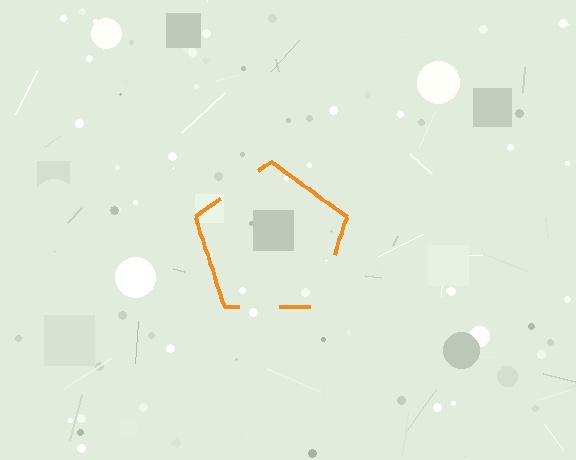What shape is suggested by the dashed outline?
The dashed outline suggests a pentagon.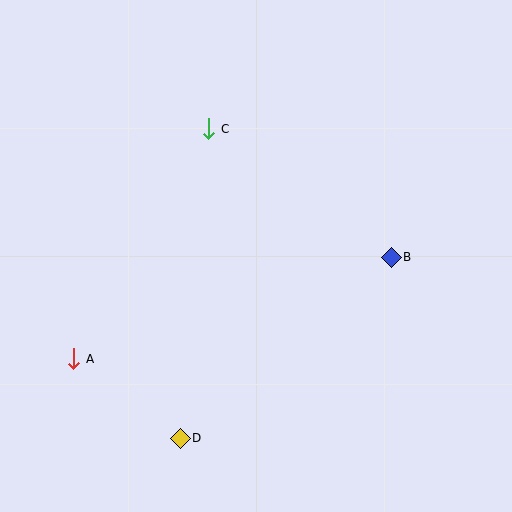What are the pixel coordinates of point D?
Point D is at (180, 438).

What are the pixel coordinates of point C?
Point C is at (209, 129).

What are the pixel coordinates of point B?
Point B is at (391, 257).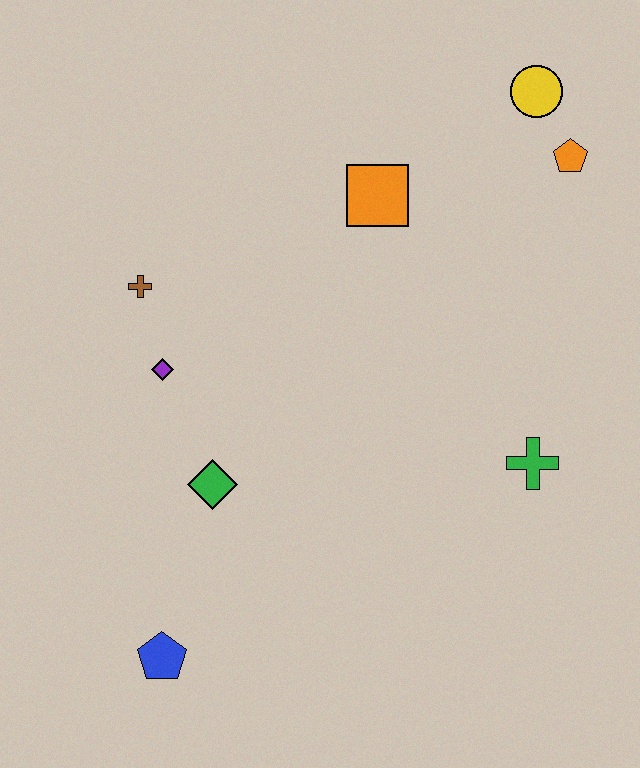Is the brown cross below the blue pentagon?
No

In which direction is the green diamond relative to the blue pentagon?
The green diamond is above the blue pentagon.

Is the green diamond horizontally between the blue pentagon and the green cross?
Yes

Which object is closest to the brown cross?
The purple diamond is closest to the brown cross.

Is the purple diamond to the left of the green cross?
Yes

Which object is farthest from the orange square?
The blue pentagon is farthest from the orange square.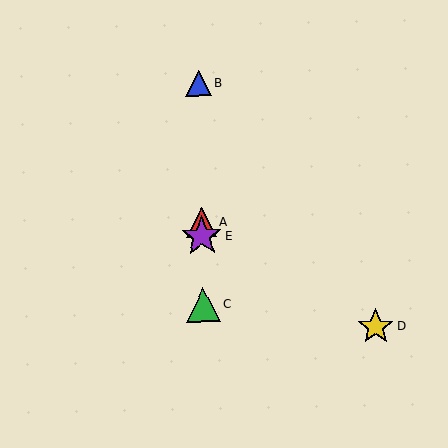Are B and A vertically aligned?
Yes, both are at x≈199.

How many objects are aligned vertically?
4 objects (A, B, C, E) are aligned vertically.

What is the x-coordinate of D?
Object D is at x≈376.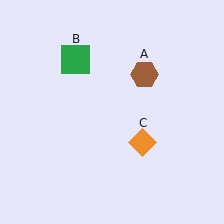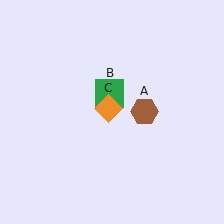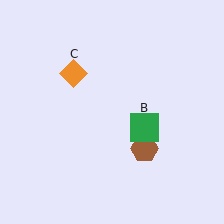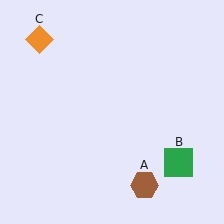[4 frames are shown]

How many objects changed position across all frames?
3 objects changed position: brown hexagon (object A), green square (object B), orange diamond (object C).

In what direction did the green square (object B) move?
The green square (object B) moved down and to the right.